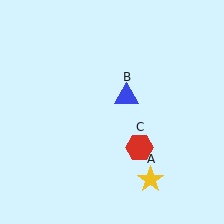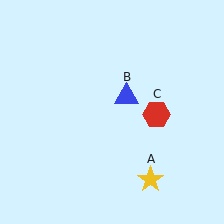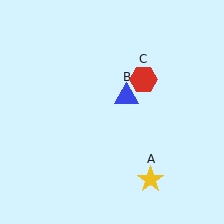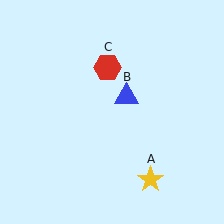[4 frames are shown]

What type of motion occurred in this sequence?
The red hexagon (object C) rotated counterclockwise around the center of the scene.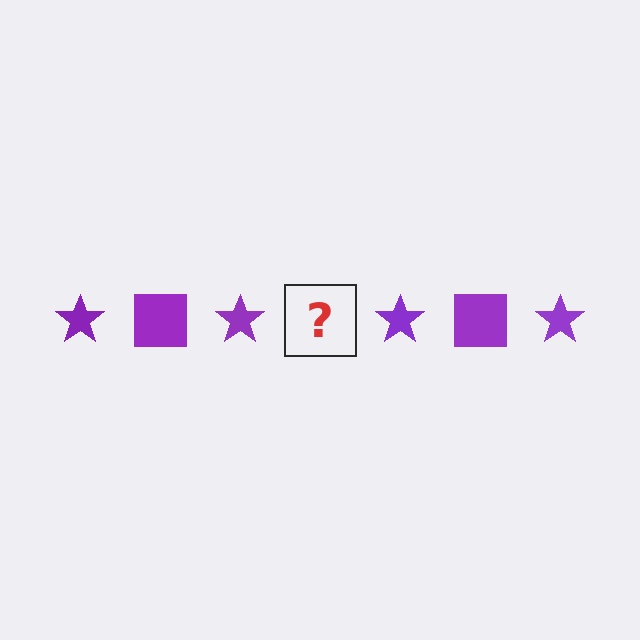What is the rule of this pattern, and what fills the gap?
The rule is that the pattern cycles through star, square shapes in purple. The gap should be filled with a purple square.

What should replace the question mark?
The question mark should be replaced with a purple square.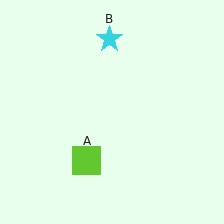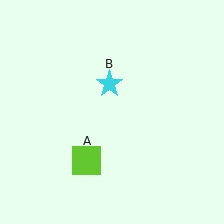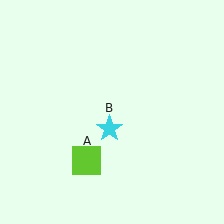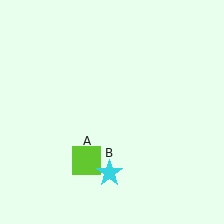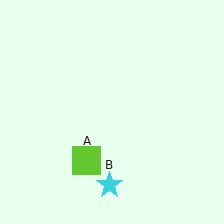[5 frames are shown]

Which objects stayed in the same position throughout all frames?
Lime square (object A) remained stationary.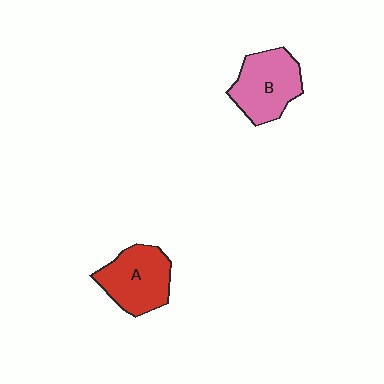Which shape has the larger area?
Shape B (pink).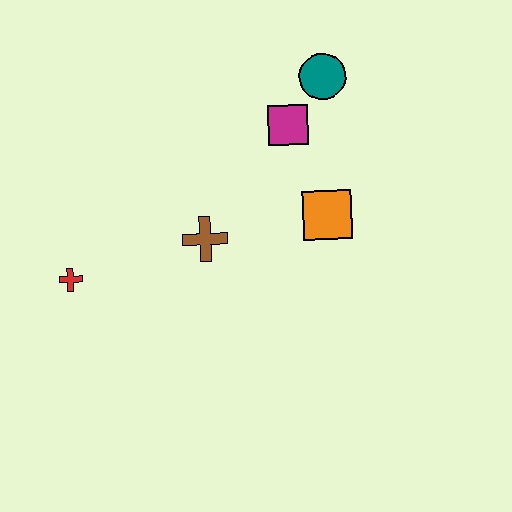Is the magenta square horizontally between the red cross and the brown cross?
No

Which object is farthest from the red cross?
The teal circle is farthest from the red cross.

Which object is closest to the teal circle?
The magenta square is closest to the teal circle.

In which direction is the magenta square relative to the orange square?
The magenta square is above the orange square.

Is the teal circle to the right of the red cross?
Yes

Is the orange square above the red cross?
Yes